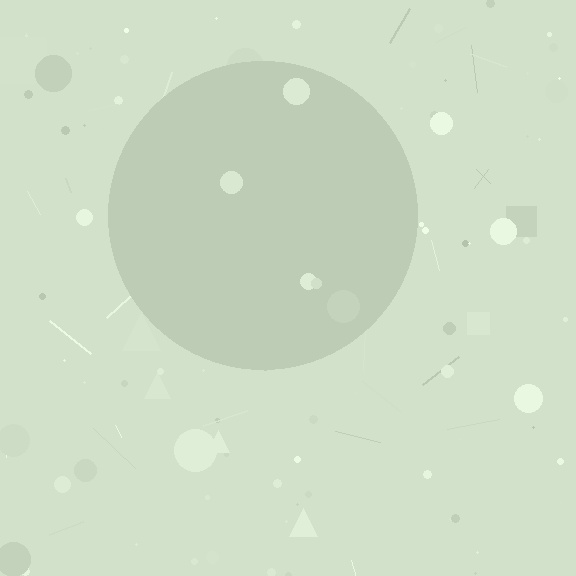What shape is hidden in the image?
A circle is hidden in the image.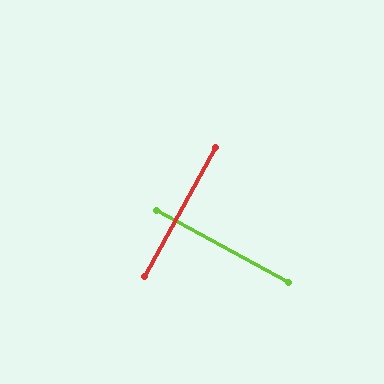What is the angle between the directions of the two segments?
Approximately 90 degrees.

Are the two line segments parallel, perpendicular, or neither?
Perpendicular — they meet at approximately 90°.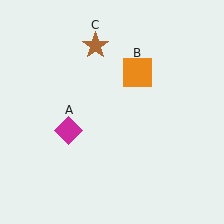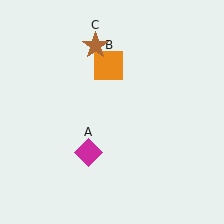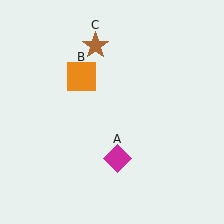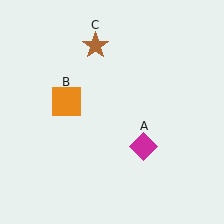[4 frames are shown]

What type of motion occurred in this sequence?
The magenta diamond (object A), orange square (object B) rotated counterclockwise around the center of the scene.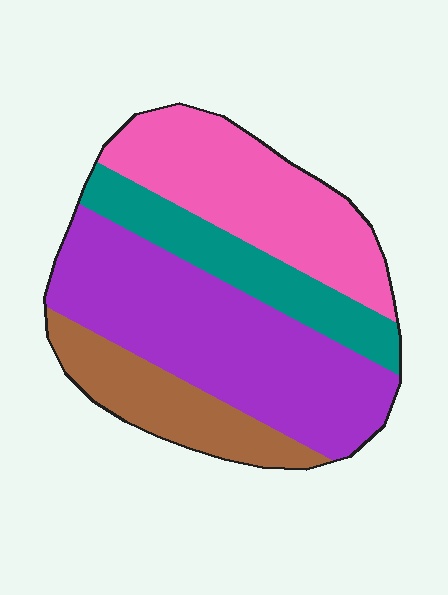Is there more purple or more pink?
Purple.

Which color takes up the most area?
Purple, at roughly 40%.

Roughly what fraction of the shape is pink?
Pink covers about 30% of the shape.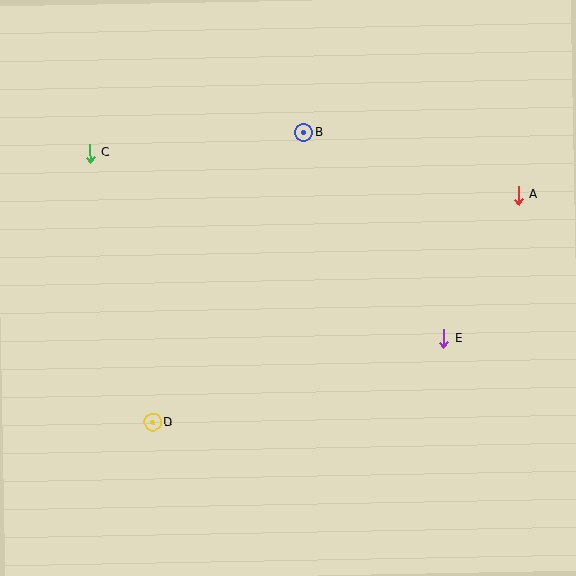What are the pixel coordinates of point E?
Point E is at (444, 338).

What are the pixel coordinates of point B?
Point B is at (304, 132).